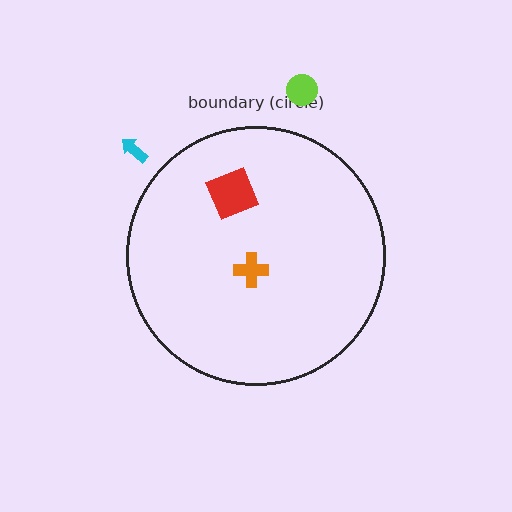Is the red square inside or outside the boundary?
Inside.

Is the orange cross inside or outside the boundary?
Inside.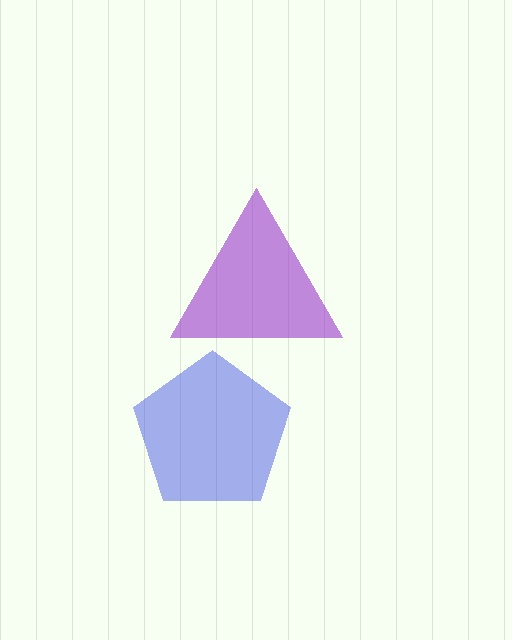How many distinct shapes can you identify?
There are 2 distinct shapes: a purple triangle, a blue pentagon.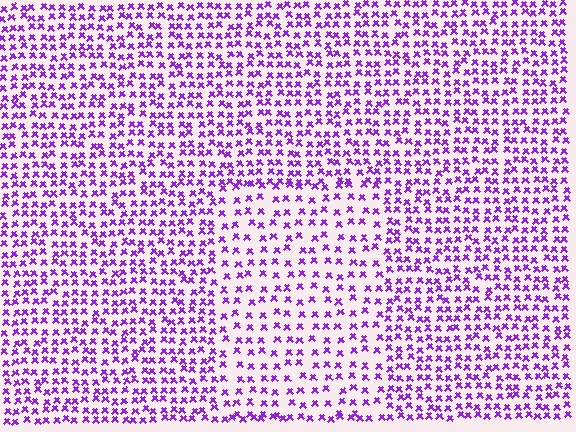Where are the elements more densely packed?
The elements are more densely packed outside the rectangle boundary.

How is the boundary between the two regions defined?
The boundary is defined by a change in element density (approximately 1.7x ratio). All elements are the same color, size, and shape.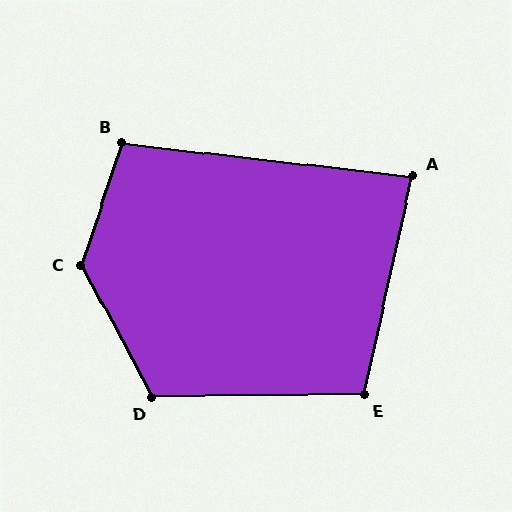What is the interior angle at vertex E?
Approximately 103 degrees (obtuse).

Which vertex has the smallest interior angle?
A, at approximately 84 degrees.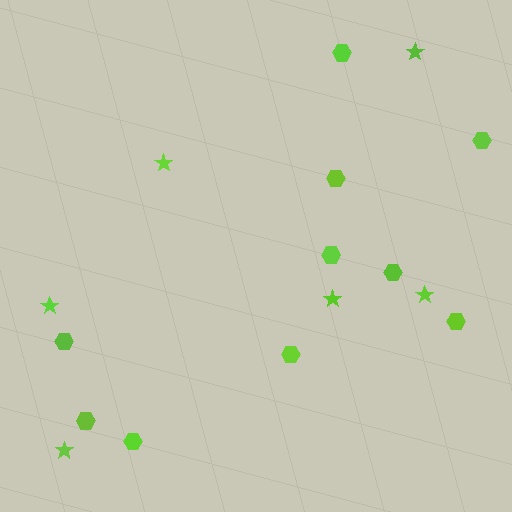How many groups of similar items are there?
There are 2 groups: one group of hexagons (10) and one group of stars (6).